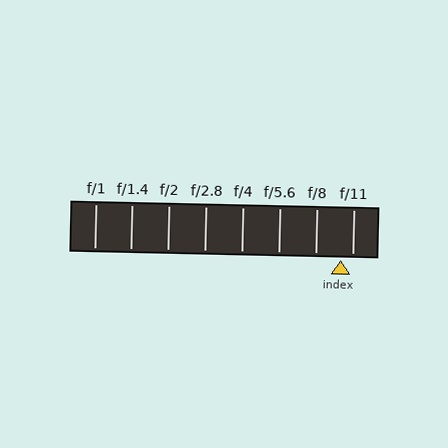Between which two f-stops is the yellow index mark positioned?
The index mark is between f/8 and f/11.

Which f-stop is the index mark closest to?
The index mark is closest to f/11.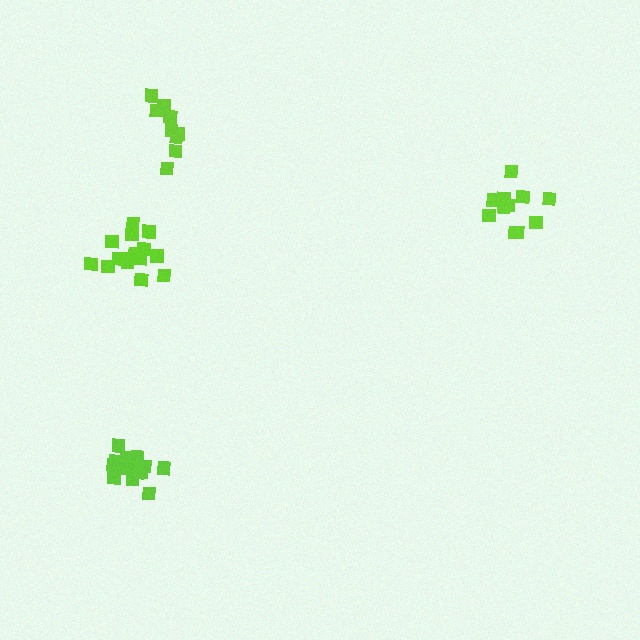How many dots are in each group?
Group 1: 11 dots, Group 2: 9 dots, Group 3: 15 dots, Group 4: 14 dots (49 total).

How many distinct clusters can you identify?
There are 4 distinct clusters.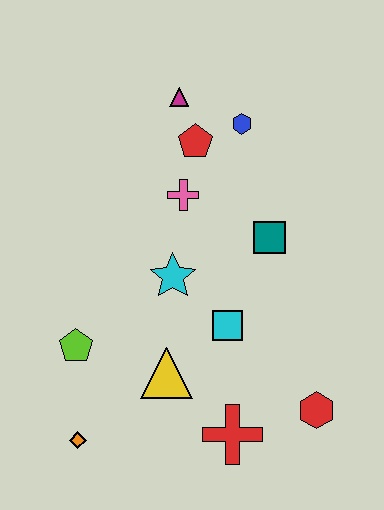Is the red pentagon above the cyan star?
Yes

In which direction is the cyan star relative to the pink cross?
The cyan star is below the pink cross.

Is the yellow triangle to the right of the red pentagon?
No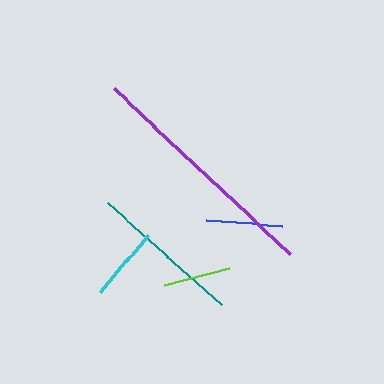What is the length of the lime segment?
The lime segment is approximately 67 pixels long.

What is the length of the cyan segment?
The cyan segment is approximately 75 pixels long.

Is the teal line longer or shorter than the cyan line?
The teal line is longer than the cyan line.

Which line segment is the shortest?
The lime line is the shortest at approximately 67 pixels.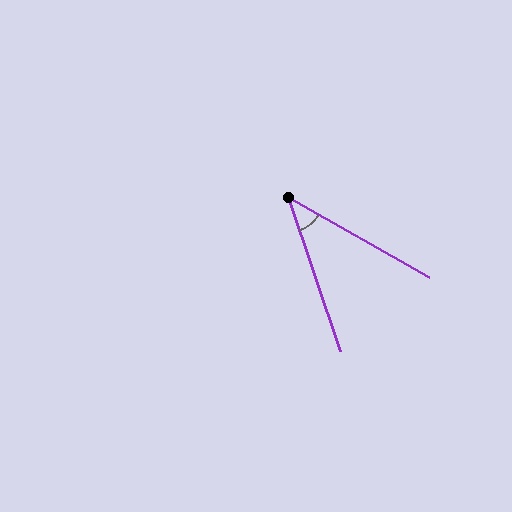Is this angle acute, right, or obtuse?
It is acute.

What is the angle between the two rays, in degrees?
Approximately 42 degrees.